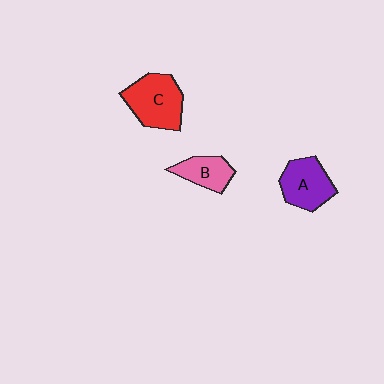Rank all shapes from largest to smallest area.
From largest to smallest: C (red), A (purple), B (pink).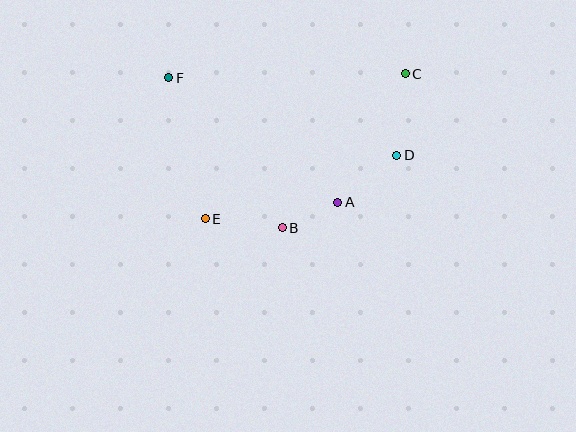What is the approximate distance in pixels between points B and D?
The distance between B and D is approximately 136 pixels.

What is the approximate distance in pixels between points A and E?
The distance between A and E is approximately 134 pixels.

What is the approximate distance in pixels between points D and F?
The distance between D and F is approximately 241 pixels.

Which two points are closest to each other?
Points A and B are closest to each other.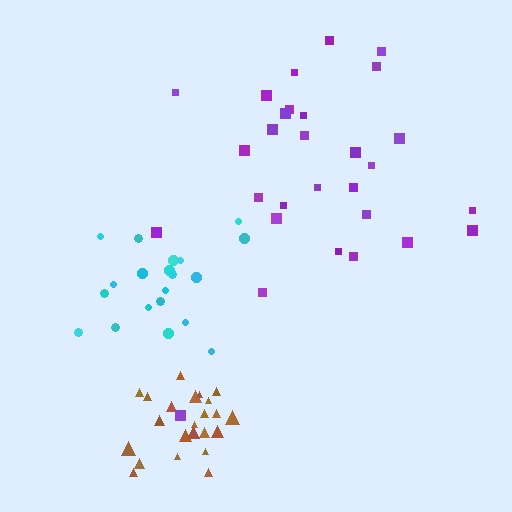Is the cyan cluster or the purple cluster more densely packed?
Cyan.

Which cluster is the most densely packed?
Brown.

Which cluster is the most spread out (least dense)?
Purple.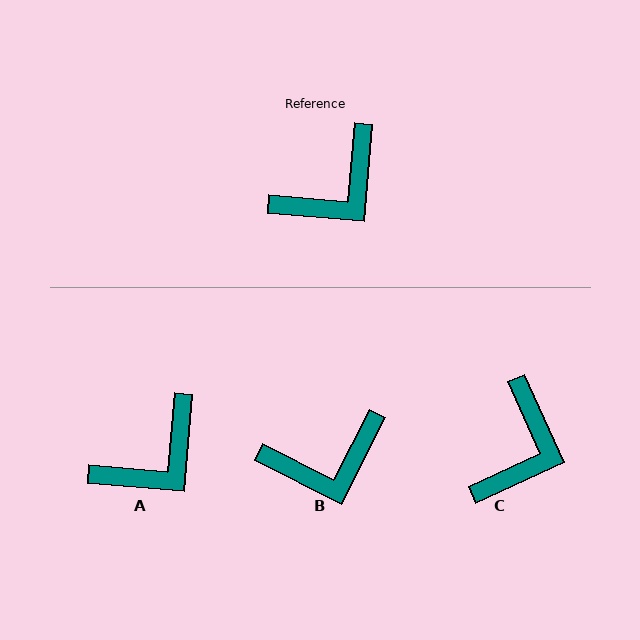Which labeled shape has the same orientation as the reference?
A.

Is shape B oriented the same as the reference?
No, it is off by about 22 degrees.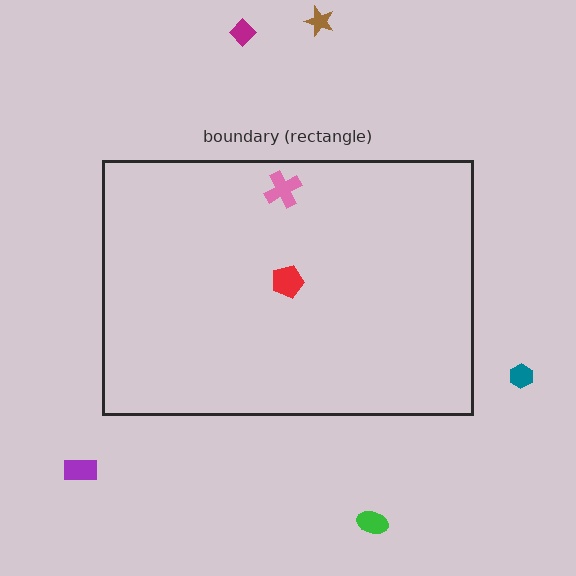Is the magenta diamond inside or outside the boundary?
Outside.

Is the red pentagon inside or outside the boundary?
Inside.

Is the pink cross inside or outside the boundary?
Inside.